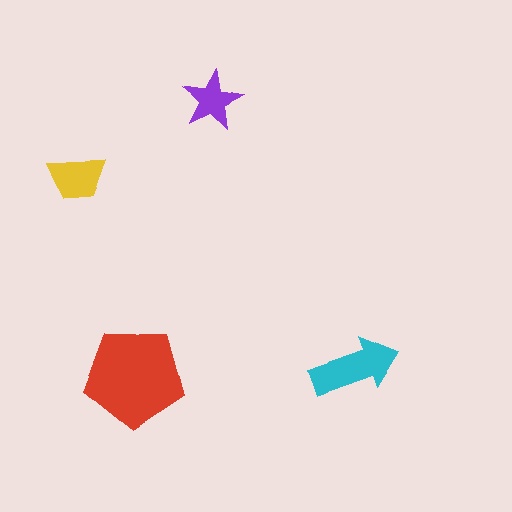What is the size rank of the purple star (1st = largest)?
4th.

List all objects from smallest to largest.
The purple star, the yellow trapezoid, the cyan arrow, the red pentagon.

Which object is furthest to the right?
The cyan arrow is rightmost.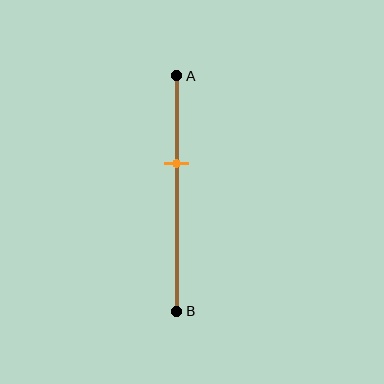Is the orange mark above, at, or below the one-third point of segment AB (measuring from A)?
The orange mark is below the one-third point of segment AB.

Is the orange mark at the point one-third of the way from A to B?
No, the mark is at about 35% from A, not at the 33% one-third point.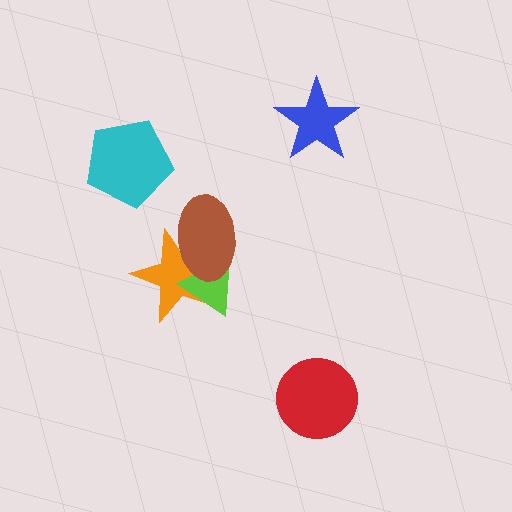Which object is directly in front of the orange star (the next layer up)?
The lime triangle is directly in front of the orange star.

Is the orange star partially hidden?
Yes, it is partially covered by another shape.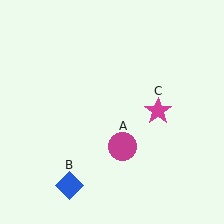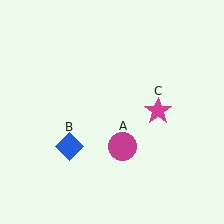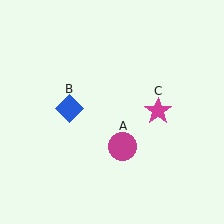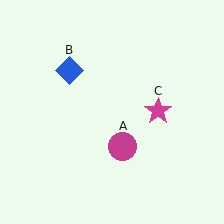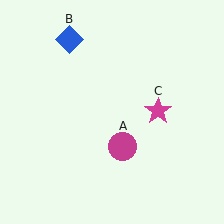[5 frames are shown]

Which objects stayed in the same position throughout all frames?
Magenta circle (object A) and magenta star (object C) remained stationary.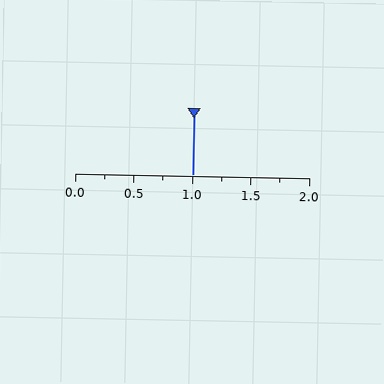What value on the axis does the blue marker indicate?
The marker indicates approximately 1.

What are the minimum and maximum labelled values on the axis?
The axis runs from 0.0 to 2.0.